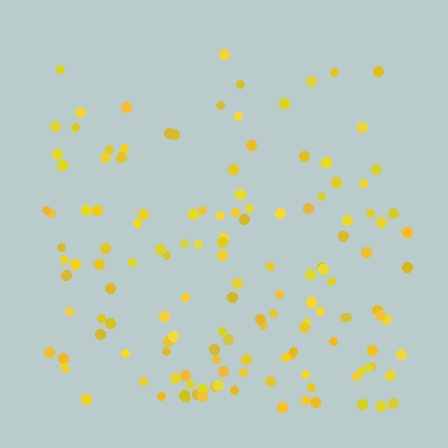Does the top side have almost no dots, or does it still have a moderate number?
Still a moderate number, just noticeably fewer than the bottom.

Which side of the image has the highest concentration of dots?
The bottom.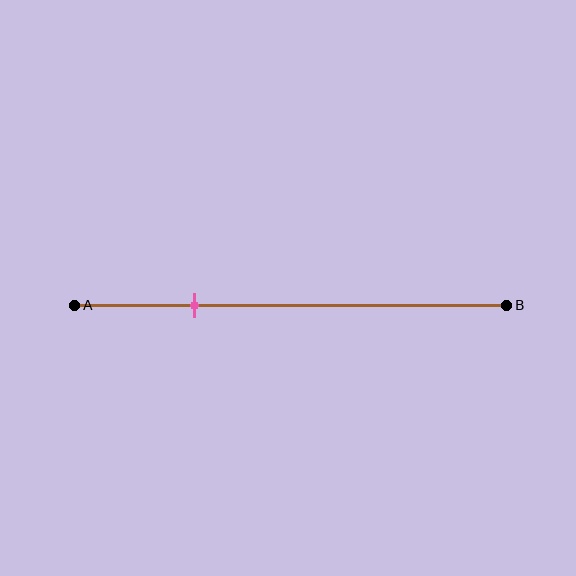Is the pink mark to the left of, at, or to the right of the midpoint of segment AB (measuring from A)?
The pink mark is to the left of the midpoint of segment AB.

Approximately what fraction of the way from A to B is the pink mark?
The pink mark is approximately 30% of the way from A to B.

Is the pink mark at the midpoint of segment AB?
No, the mark is at about 30% from A, not at the 50% midpoint.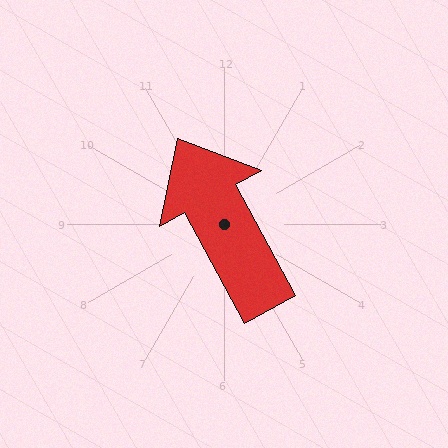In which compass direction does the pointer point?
Northwest.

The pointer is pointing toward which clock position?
Roughly 11 o'clock.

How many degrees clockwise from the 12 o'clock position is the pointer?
Approximately 332 degrees.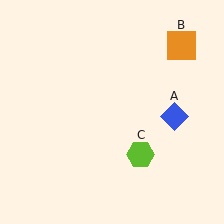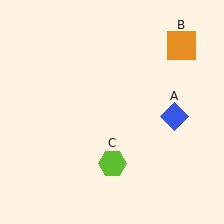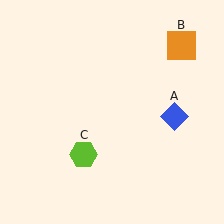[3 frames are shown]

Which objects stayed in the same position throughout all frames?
Blue diamond (object A) and orange square (object B) remained stationary.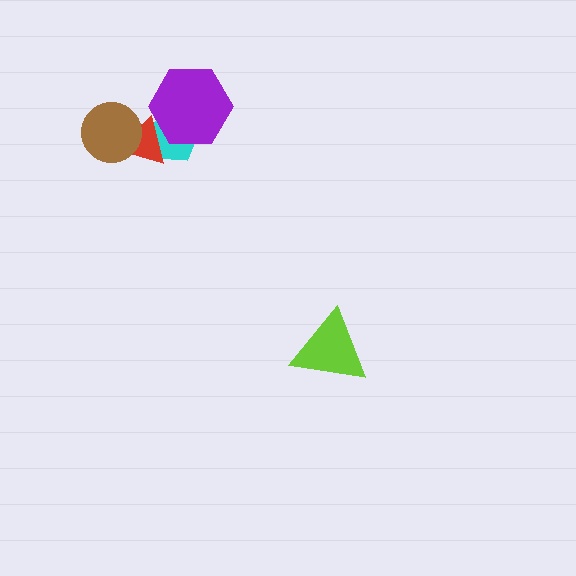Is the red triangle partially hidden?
Yes, it is partially covered by another shape.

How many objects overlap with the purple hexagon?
2 objects overlap with the purple hexagon.